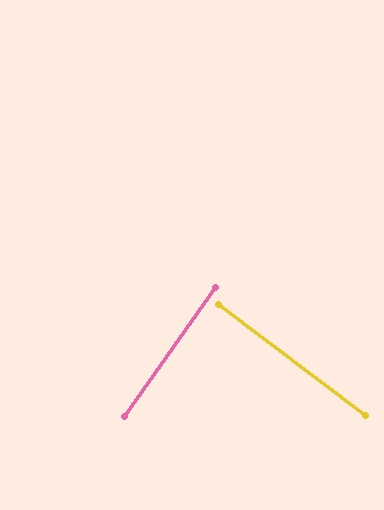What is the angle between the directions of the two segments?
Approximately 88 degrees.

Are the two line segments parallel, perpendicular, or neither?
Perpendicular — they meet at approximately 88°.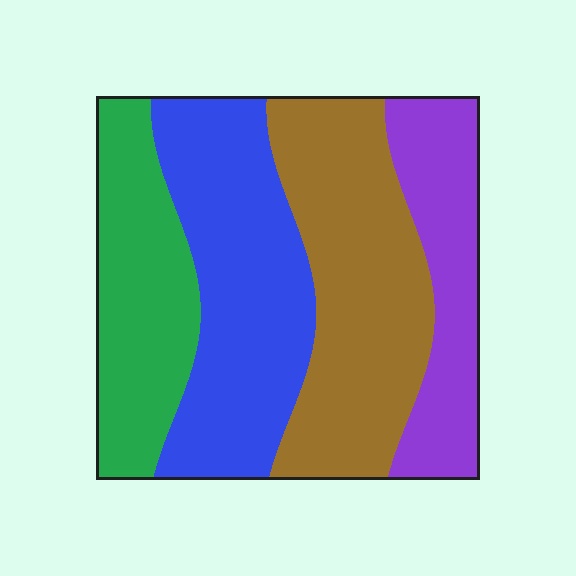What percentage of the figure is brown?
Brown takes up about one third (1/3) of the figure.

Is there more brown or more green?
Brown.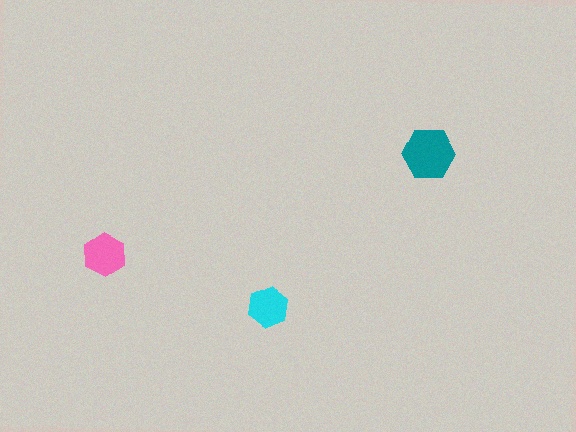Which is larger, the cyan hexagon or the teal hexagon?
The teal one.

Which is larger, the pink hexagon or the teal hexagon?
The teal one.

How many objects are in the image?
There are 3 objects in the image.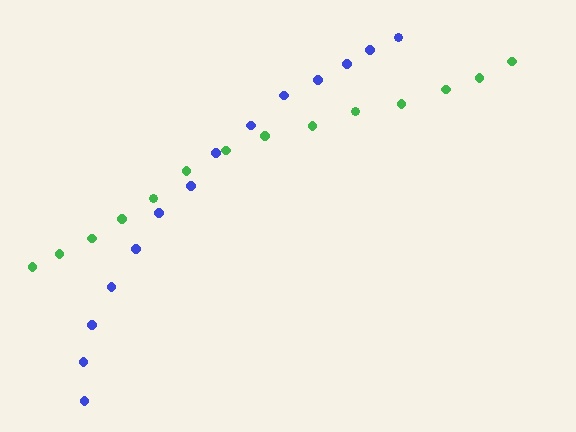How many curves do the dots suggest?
There are 2 distinct paths.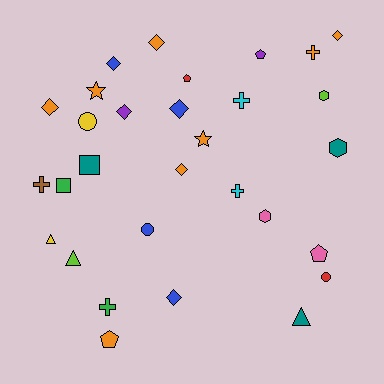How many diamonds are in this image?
There are 8 diamonds.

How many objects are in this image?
There are 30 objects.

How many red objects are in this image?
There are 2 red objects.